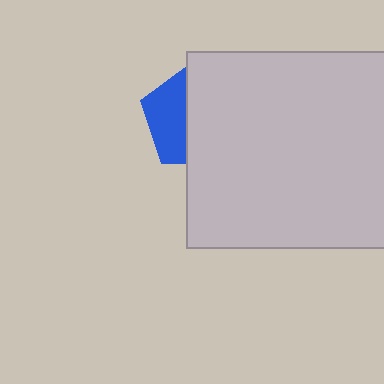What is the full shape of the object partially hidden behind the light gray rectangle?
The partially hidden object is a blue pentagon.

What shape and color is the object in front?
The object in front is a light gray rectangle.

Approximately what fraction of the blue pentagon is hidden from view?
Roughly 62% of the blue pentagon is hidden behind the light gray rectangle.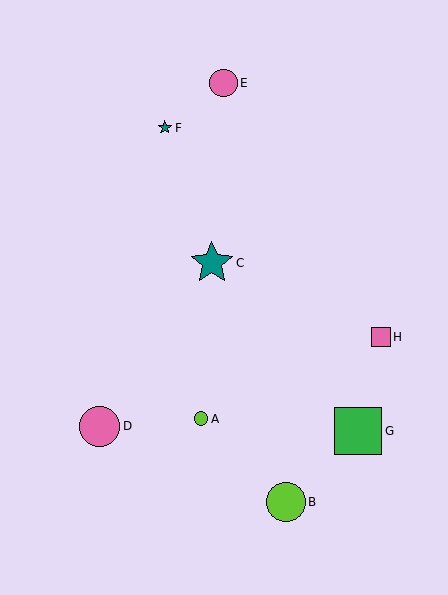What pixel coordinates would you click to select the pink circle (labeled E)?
Click at (223, 83) to select the pink circle E.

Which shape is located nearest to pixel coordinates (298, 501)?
The lime circle (labeled B) at (286, 502) is nearest to that location.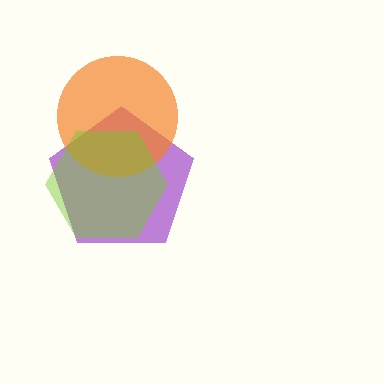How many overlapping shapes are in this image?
There are 3 overlapping shapes in the image.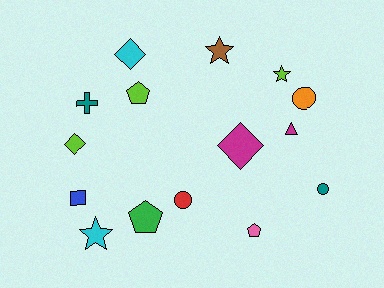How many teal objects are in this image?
There are 2 teal objects.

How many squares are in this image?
There is 1 square.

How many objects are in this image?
There are 15 objects.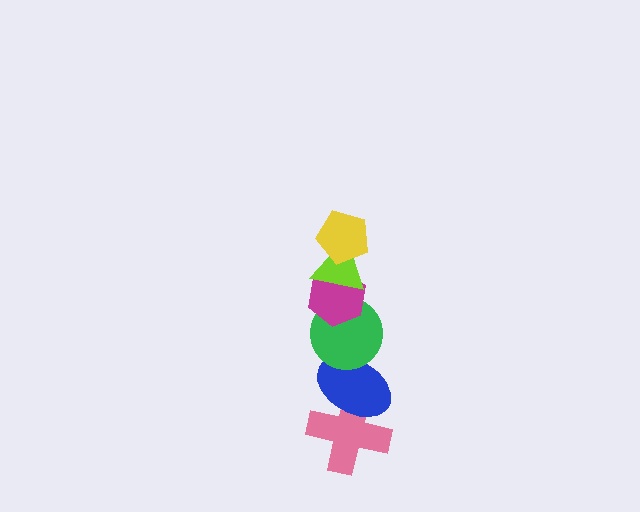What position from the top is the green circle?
The green circle is 4th from the top.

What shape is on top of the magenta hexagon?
The lime triangle is on top of the magenta hexagon.